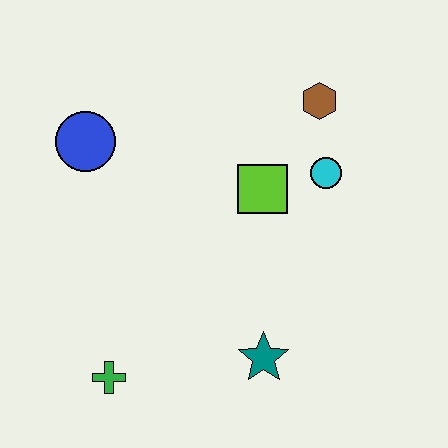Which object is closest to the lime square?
The cyan circle is closest to the lime square.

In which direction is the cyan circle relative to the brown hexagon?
The cyan circle is below the brown hexagon.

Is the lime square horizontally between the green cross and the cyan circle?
Yes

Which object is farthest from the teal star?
The blue circle is farthest from the teal star.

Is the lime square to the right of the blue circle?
Yes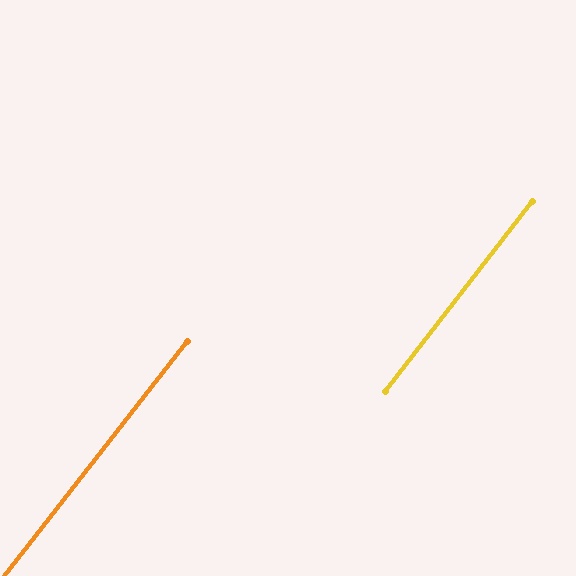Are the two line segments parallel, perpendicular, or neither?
Parallel — their directions differ by only 0.3°.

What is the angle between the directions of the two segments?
Approximately 0 degrees.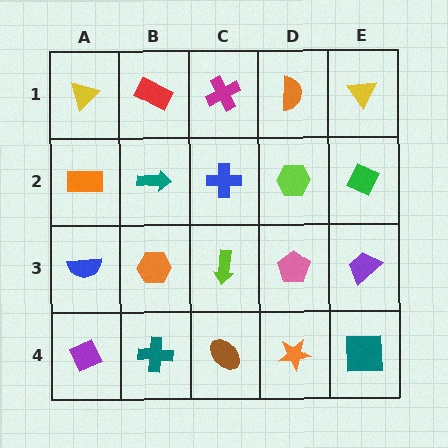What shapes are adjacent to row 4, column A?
A blue semicircle (row 3, column A), a teal cross (row 4, column B).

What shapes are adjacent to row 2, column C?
A magenta cross (row 1, column C), a lime arrow (row 3, column C), a teal arrow (row 2, column B), a lime hexagon (row 2, column D).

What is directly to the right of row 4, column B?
A brown ellipse.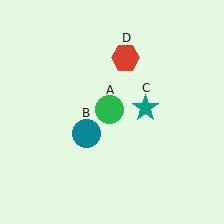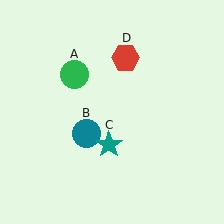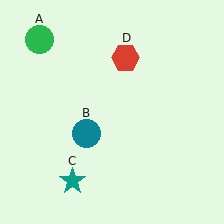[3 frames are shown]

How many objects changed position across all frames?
2 objects changed position: green circle (object A), teal star (object C).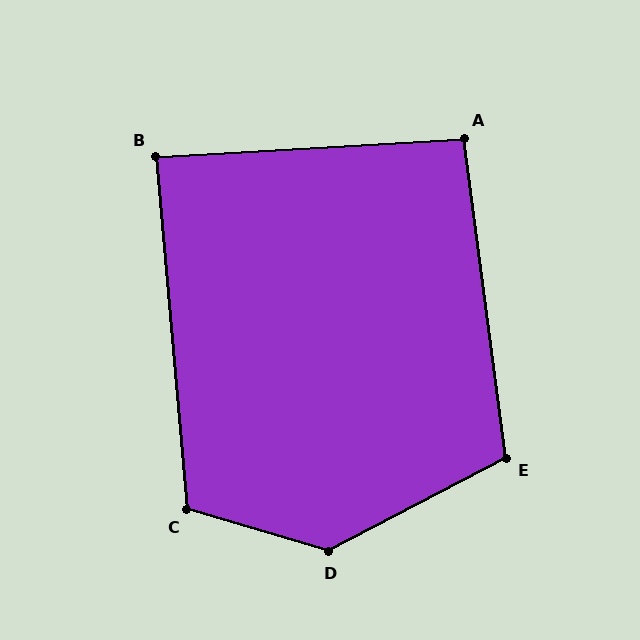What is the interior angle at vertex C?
Approximately 112 degrees (obtuse).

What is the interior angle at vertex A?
Approximately 94 degrees (approximately right).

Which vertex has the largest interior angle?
D, at approximately 136 degrees.